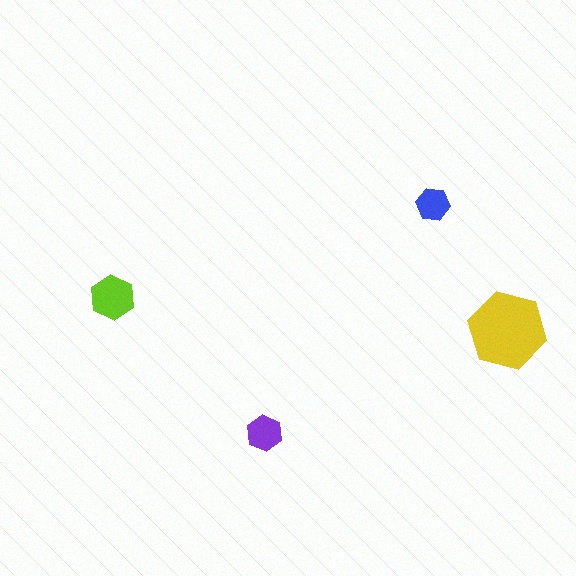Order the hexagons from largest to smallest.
the yellow one, the lime one, the purple one, the blue one.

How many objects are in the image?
There are 4 objects in the image.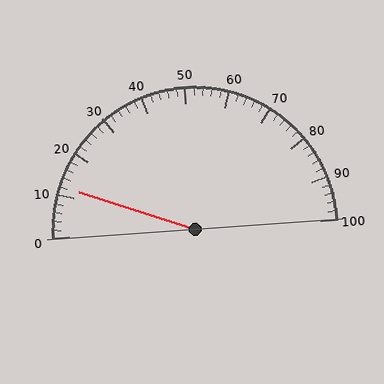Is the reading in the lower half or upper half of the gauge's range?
The reading is in the lower half of the range (0 to 100).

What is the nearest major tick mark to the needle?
The nearest major tick mark is 10.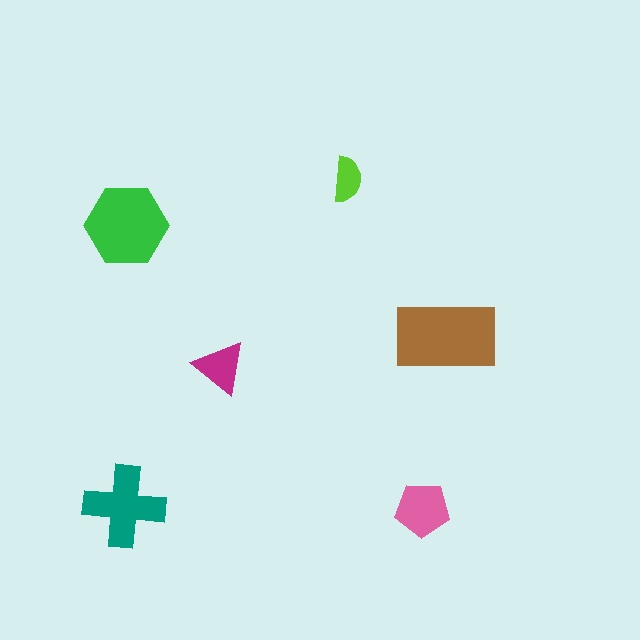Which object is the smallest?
The lime semicircle.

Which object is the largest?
The brown rectangle.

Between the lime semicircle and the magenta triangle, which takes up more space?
The magenta triangle.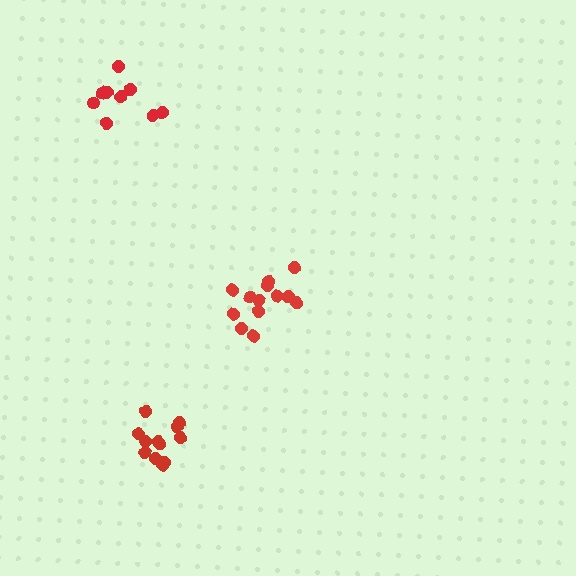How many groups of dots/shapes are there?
There are 3 groups.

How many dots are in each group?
Group 1: 13 dots, Group 2: 12 dots, Group 3: 10 dots (35 total).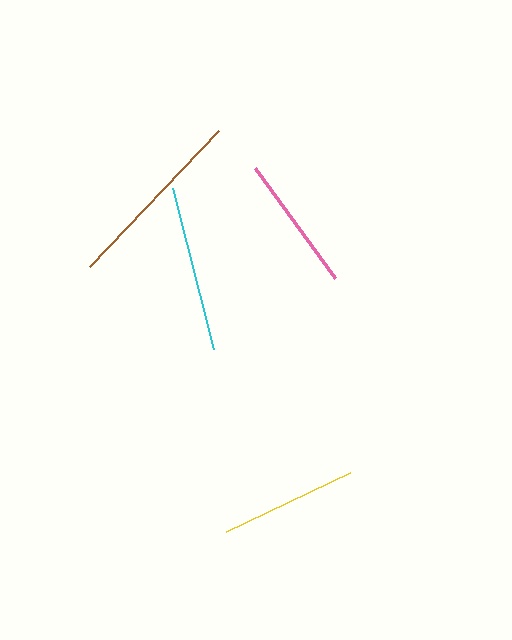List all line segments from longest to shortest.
From longest to shortest: brown, cyan, yellow, pink.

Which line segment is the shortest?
The pink line is the shortest at approximately 136 pixels.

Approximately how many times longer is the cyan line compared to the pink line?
The cyan line is approximately 1.2 times the length of the pink line.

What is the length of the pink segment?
The pink segment is approximately 136 pixels long.